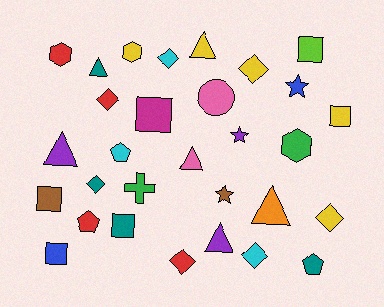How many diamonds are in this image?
There are 7 diamonds.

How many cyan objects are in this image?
There are 3 cyan objects.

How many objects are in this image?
There are 30 objects.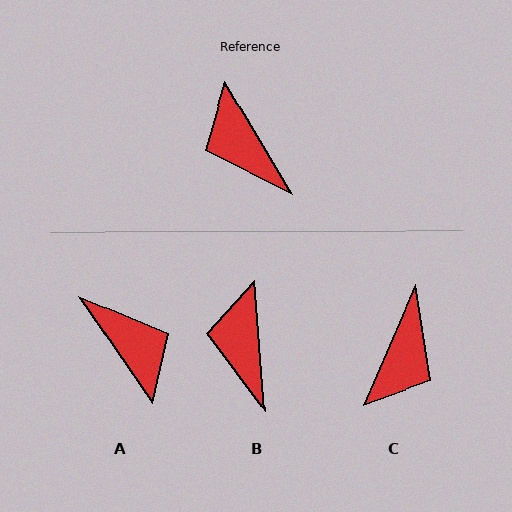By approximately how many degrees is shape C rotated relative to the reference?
Approximately 126 degrees counter-clockwise.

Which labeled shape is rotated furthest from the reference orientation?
A, about 176 degrees away.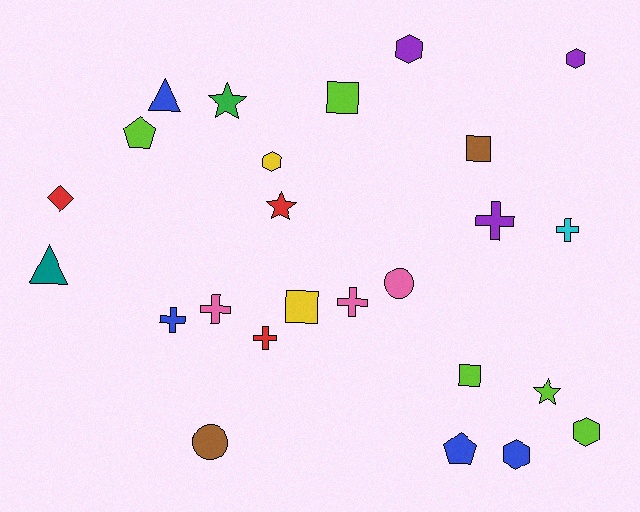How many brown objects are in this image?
There are 2 brown objects.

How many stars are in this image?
There are 3 stars.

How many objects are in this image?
There are 25 objects.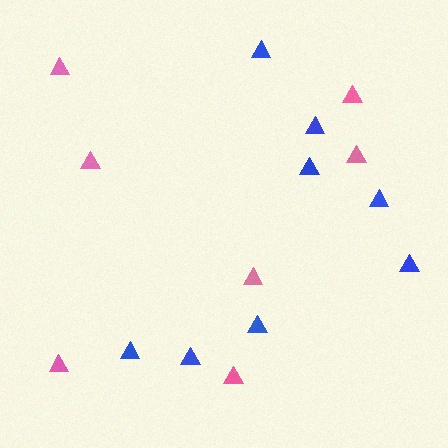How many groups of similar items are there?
There are 2 groups: one group of blue triangles (8) and one group of pink triangles (7).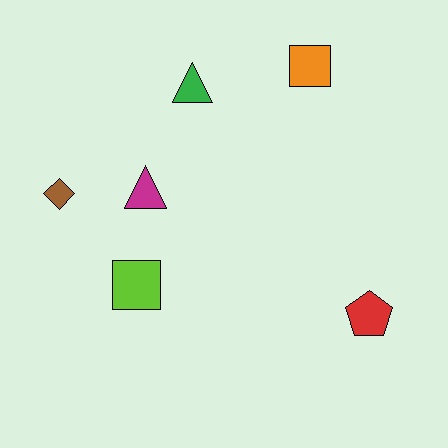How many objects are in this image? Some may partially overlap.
There are 6 objects.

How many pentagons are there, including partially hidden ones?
There is 1 pentagon.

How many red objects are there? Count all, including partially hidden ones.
There is 1 red object.